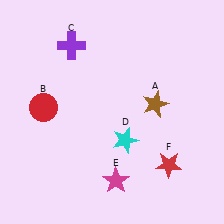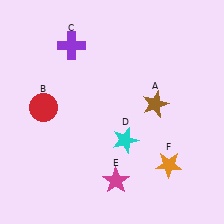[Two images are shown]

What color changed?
The star (F) changed from red in Image 1 to orange in Image 2.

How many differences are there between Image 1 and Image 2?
There is 1 difference between the two images.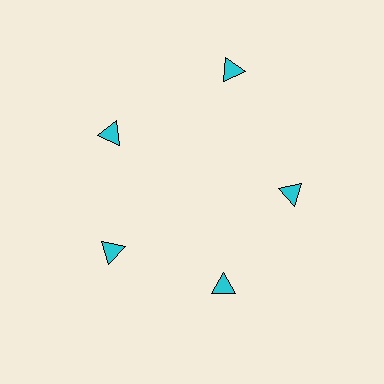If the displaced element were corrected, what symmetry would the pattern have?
It would have 5-fold rotational symmetry — the pattern would map onto itself every 72 degrees.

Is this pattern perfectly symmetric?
No. The 5 cyan triangles are arranged in a ring, but one element near the 1 o'clock position is pushed outward from the center, breaking the 5-fold rotational symmetry.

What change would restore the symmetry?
The symmetry would be restored by moving it inward, back onto the ring so that all 5 triangles sit at equal angles and equal distance from the center.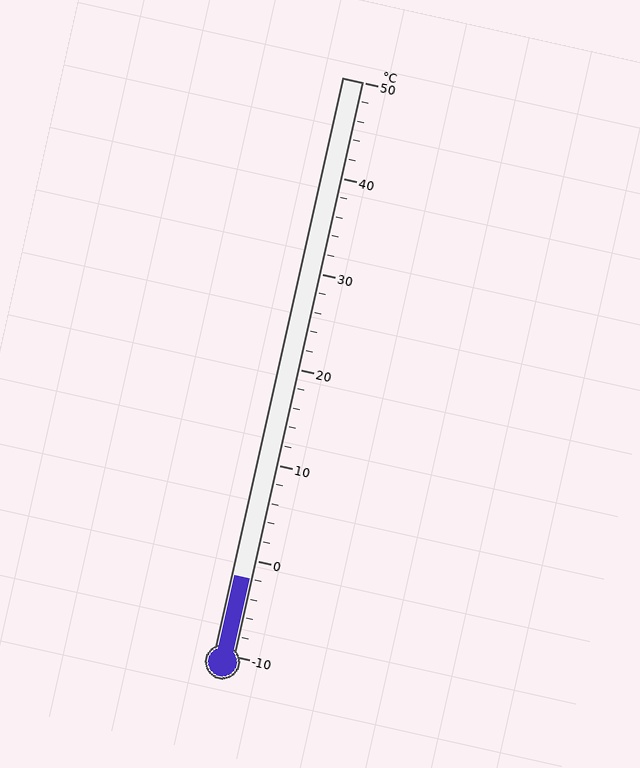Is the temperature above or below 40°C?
The temperature is below 40°C.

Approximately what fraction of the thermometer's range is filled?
The thermometer is filled to approximately 15% of its range.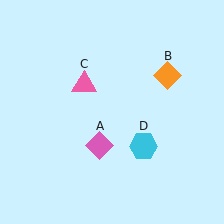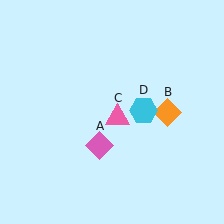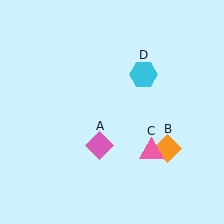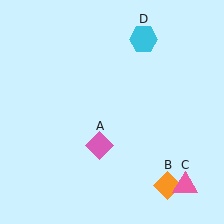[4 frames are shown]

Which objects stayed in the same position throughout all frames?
Pink diamond (object A) remained stationary.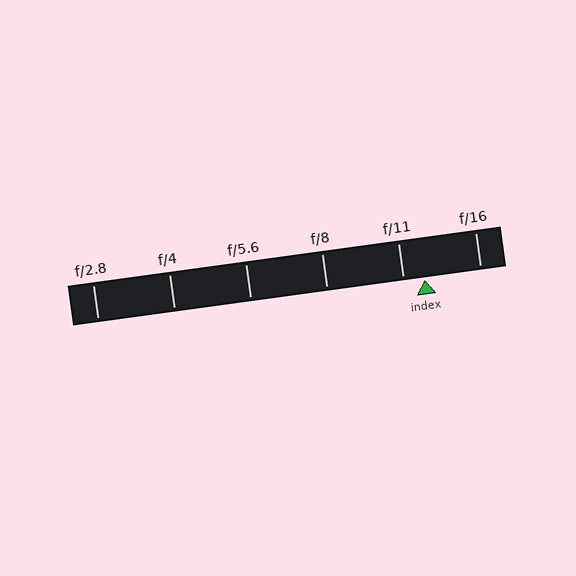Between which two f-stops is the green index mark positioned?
The index mark is between f/11 and f/16.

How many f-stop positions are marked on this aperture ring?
There are 6 f-stop positions marked.